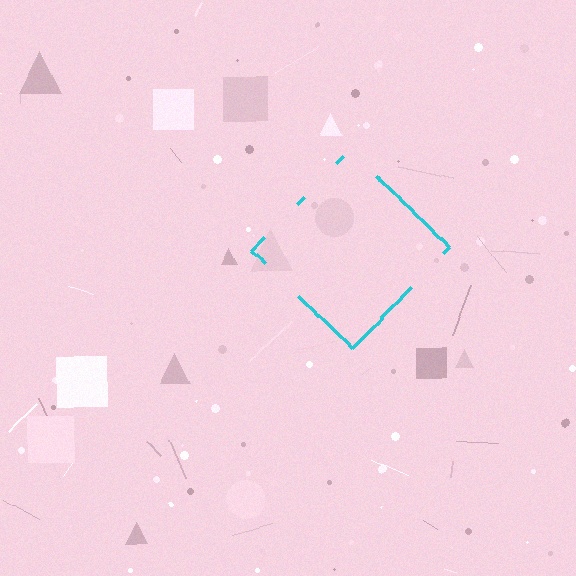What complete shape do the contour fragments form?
The contour fragments form a diamond.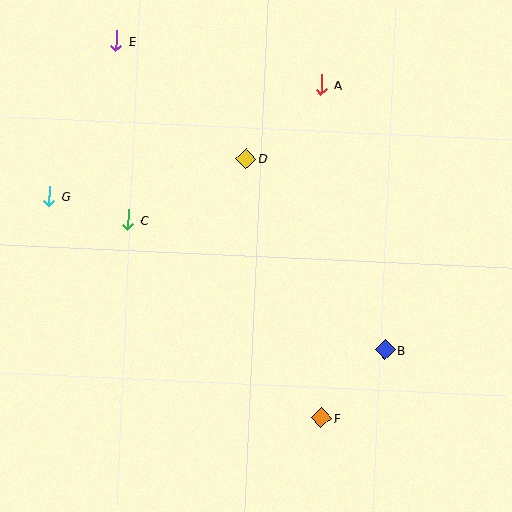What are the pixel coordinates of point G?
Point G is at (49, 196).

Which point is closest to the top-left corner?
Point E is closest to the top-left corner.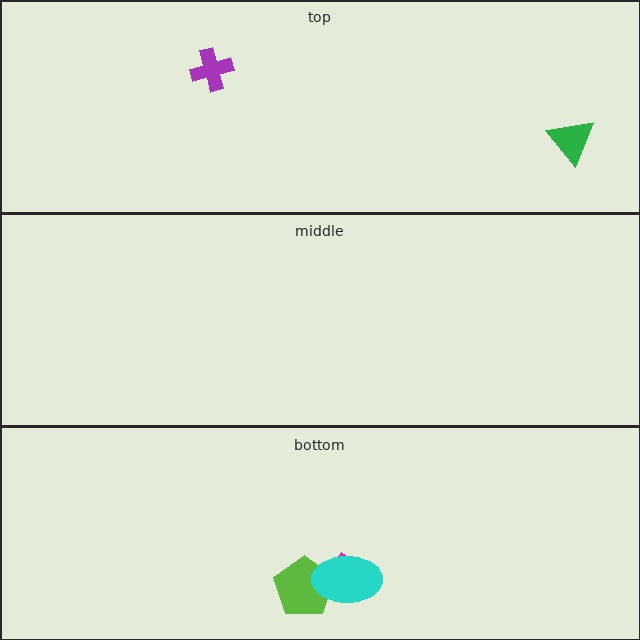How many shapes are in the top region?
2.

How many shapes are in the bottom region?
3.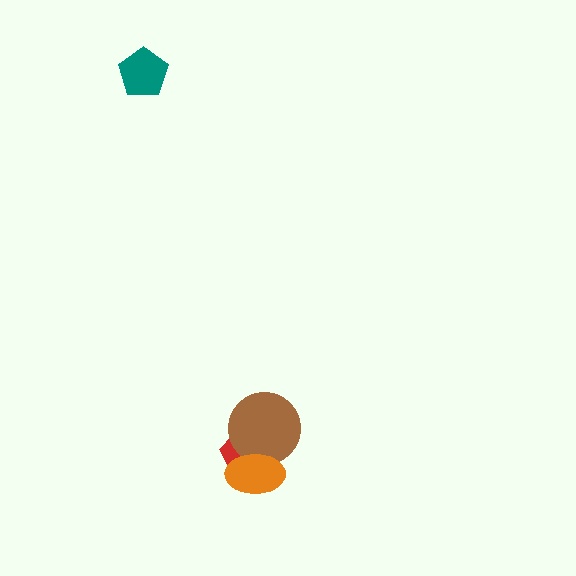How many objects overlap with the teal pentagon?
0 objects overlap with the teal pentagon.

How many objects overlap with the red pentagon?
2 objects overlap with the red pentagon.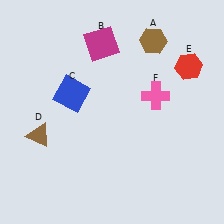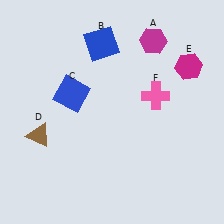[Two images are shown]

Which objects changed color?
A changed from brown to magenta. B changed from magenta to blue. E changed from red to magenta.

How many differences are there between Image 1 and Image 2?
There are 3 differences between the two images.